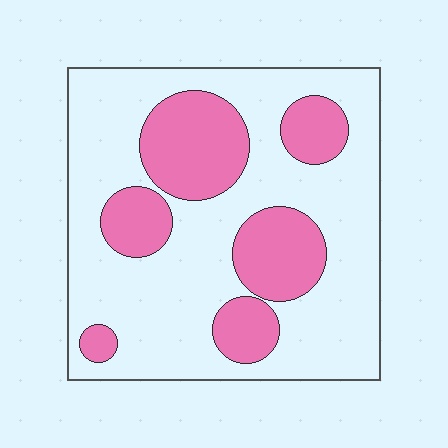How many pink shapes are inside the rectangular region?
6.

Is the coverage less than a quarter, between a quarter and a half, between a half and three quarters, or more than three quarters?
Between a quarter and a half.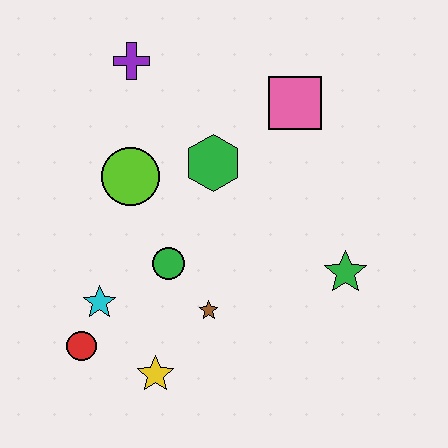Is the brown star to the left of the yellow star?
No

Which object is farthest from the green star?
The purple cross is farthest from the green star.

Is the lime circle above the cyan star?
Yes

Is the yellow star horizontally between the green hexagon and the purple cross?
Yes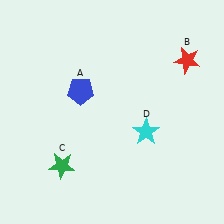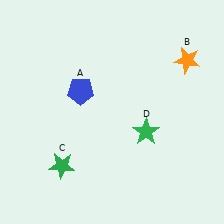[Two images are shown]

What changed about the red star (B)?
In Image 1, B is red. In Image 2, it changed to orange.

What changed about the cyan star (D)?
In Image 1, D is cyan. In Image 2, it changed to green.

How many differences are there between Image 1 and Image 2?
There are 2 differences between the two images.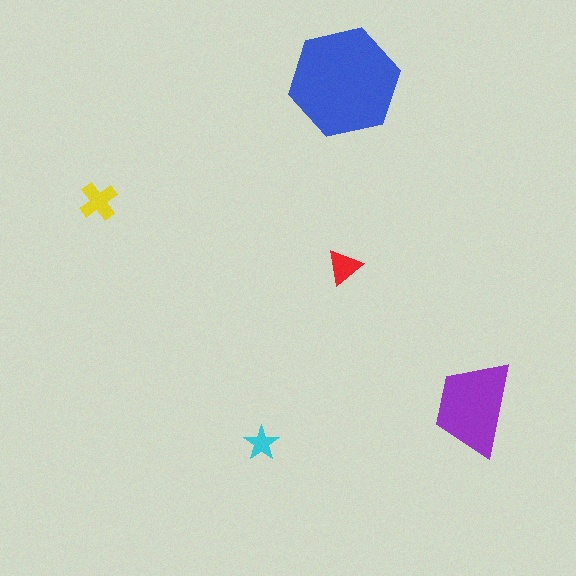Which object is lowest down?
The cyan star is bottommost.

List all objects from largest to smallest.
The blue hexagon, the purple trapezoid, the yellow cross, the red triangle, the cyan star.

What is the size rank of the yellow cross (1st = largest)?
3rd.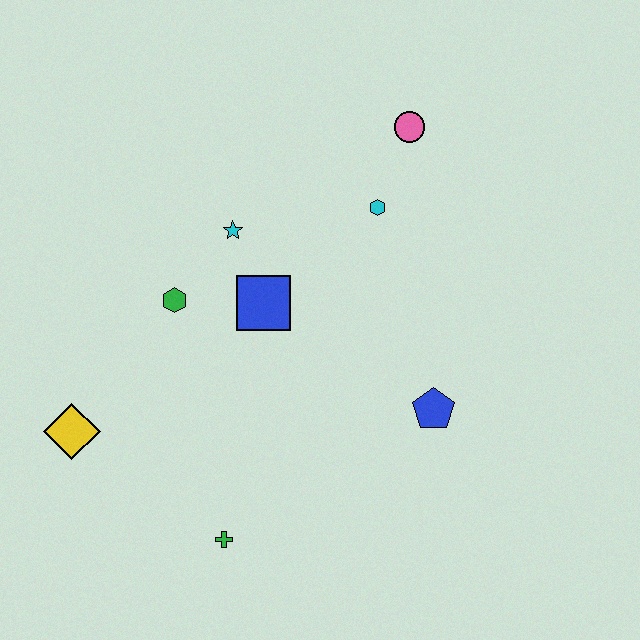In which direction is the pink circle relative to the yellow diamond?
The pink circle is to the right of the yellow diamond.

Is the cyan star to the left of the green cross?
No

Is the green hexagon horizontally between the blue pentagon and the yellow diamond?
Yes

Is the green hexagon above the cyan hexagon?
No